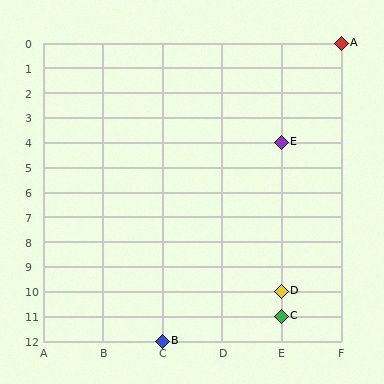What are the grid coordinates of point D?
Point D is at grid coordinates (E, 10).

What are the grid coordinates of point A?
Point A is at grid coordinates (F, 0).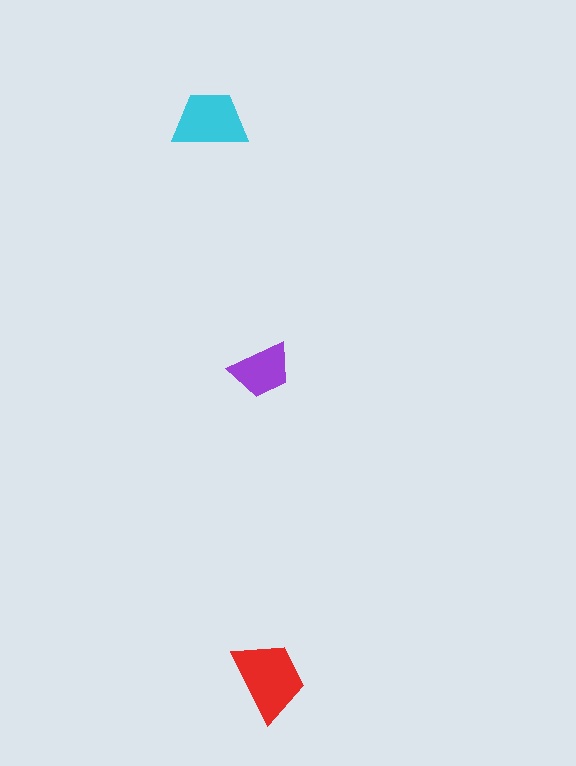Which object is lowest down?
The red trapezoid is bottommost.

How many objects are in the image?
There are 3 objects in the image.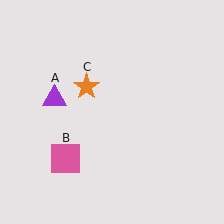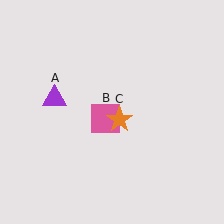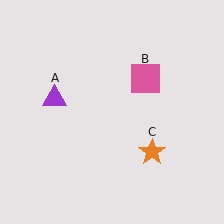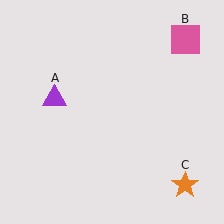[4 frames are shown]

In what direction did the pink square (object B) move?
The pink square (object B) moved up and to the right.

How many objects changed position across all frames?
2 objects changed position: pink square (object B), orange star (object C).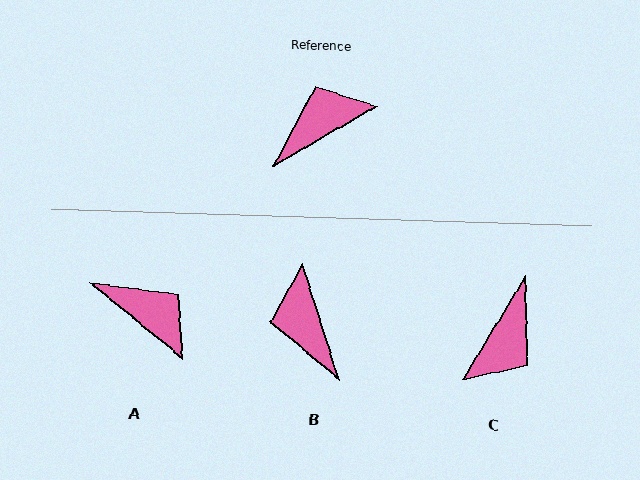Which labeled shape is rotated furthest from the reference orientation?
C, about 151 degrees away.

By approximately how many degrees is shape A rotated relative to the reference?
Approximately 69 degrees clockwise.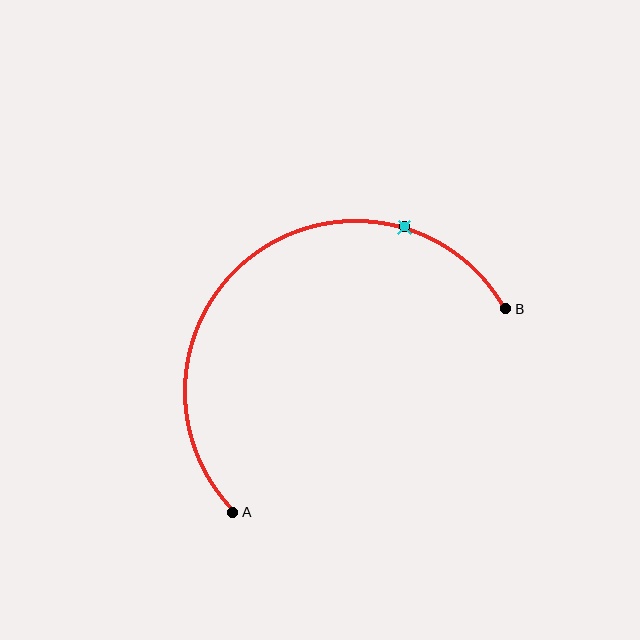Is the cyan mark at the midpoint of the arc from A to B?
No. The cyan mark lies on the arc but is closer to endpoint B. The arc midpoint would be at the point on the curve equidistant along the arc from both A and B.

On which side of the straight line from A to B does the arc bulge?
The arc bulges above and to the left of the straight line connecting A and B.